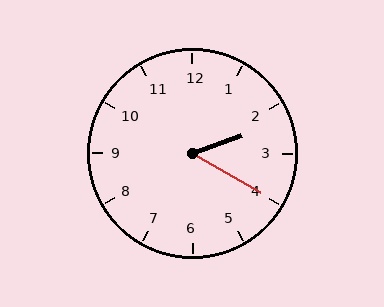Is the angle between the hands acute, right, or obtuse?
It is acute.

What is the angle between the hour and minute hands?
Approximately 50 degrees.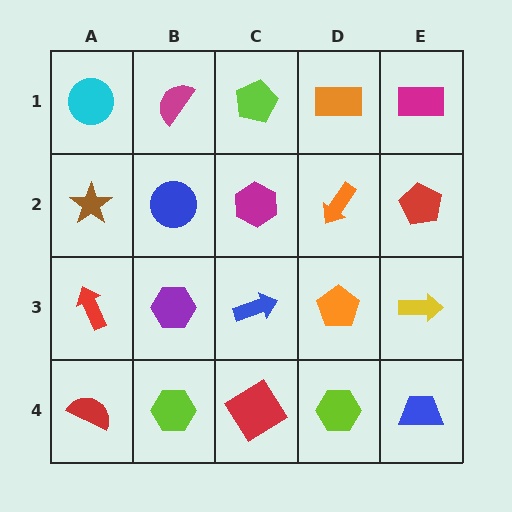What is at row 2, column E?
A red pentagon.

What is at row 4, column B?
A lime hexagon.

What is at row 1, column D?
An orange rectangle.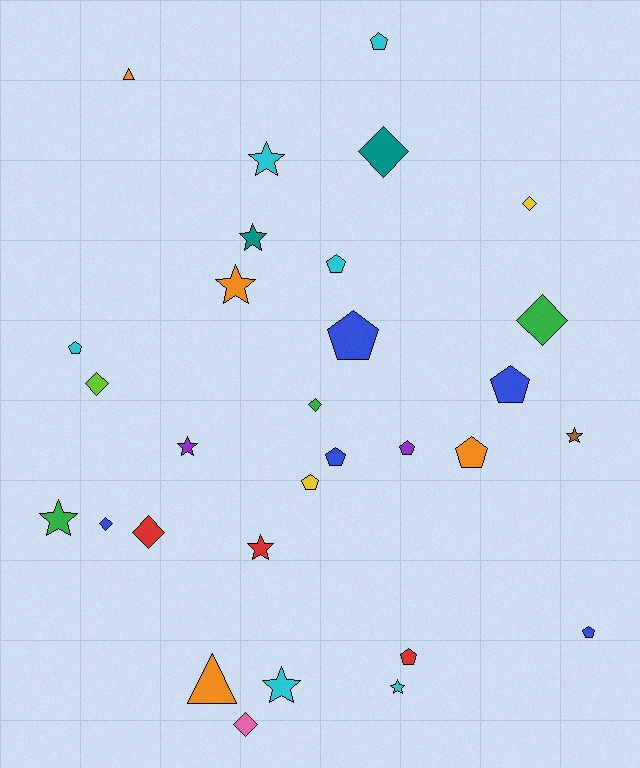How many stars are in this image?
There are 9 stars.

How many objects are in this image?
There are 30 objects.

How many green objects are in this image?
There are 3 green objects.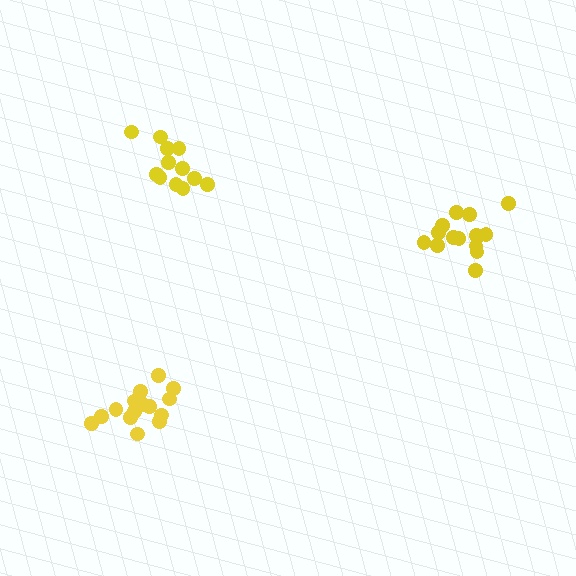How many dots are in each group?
Group 1: 15 dots, Group 2: 12 dots, Group 3: 16 dots (43 total).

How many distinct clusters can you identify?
There are 3 distinct clusters.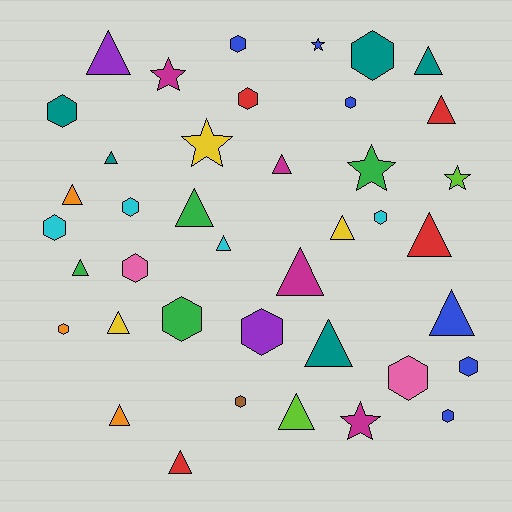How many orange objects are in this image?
There are 3 orange objects.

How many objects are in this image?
There are 40 objects.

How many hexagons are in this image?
There are 16 hexagons.